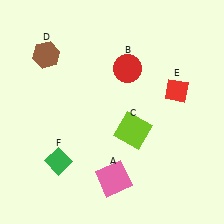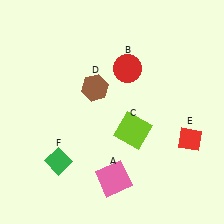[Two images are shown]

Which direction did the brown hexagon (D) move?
The brown hexagon (D) moved right.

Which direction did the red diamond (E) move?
The red diamond (E) moved down.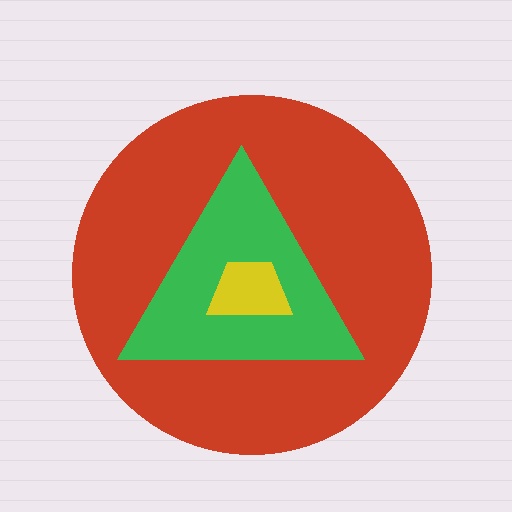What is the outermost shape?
The red circle.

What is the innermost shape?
The yellow trapezoid.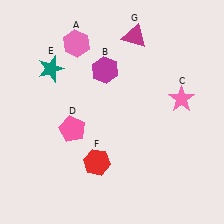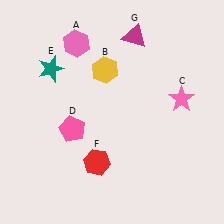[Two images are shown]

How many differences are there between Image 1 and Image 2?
There is 1 difference between the two images.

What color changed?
The hexagon (B) changed from magenta in Image 1 to yellow in Image 2.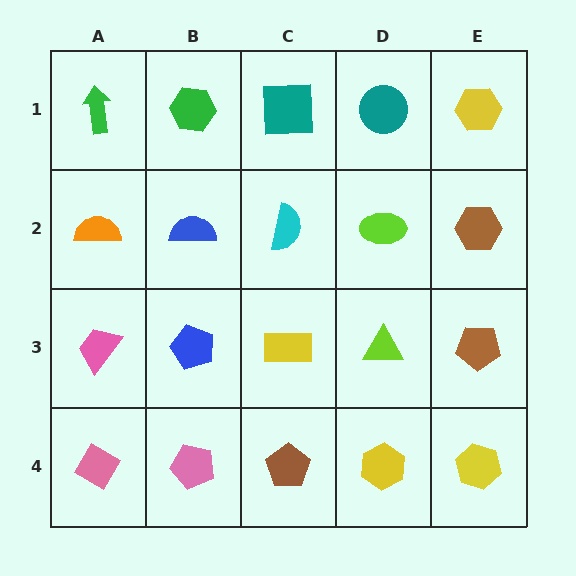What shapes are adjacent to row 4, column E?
A brown pentagon (row 3, column E), a yellow hexagon (row 4, column D).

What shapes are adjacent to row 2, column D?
A teal circle (row 1, column D), a lime triangle (row 3, column D), a cyan semicircle (row 2, column C), a brown hexagon (row 2, column E).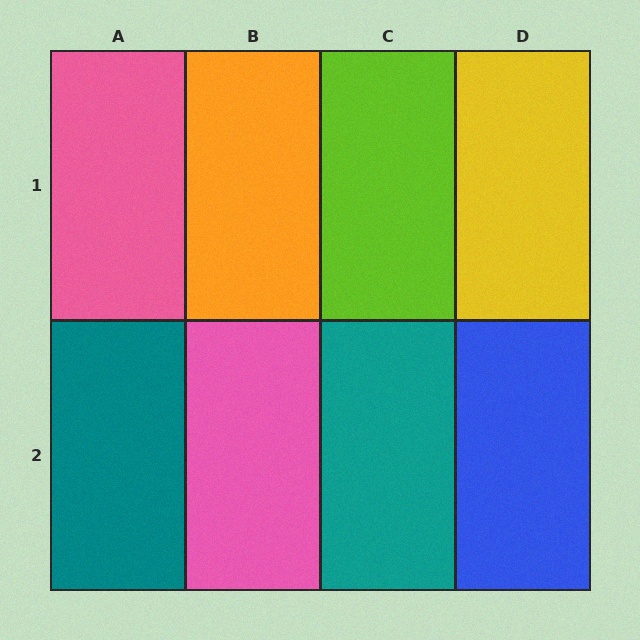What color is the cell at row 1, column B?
Orange.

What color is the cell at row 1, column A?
Pink.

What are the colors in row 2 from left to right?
Teal, pink, teal, blue.